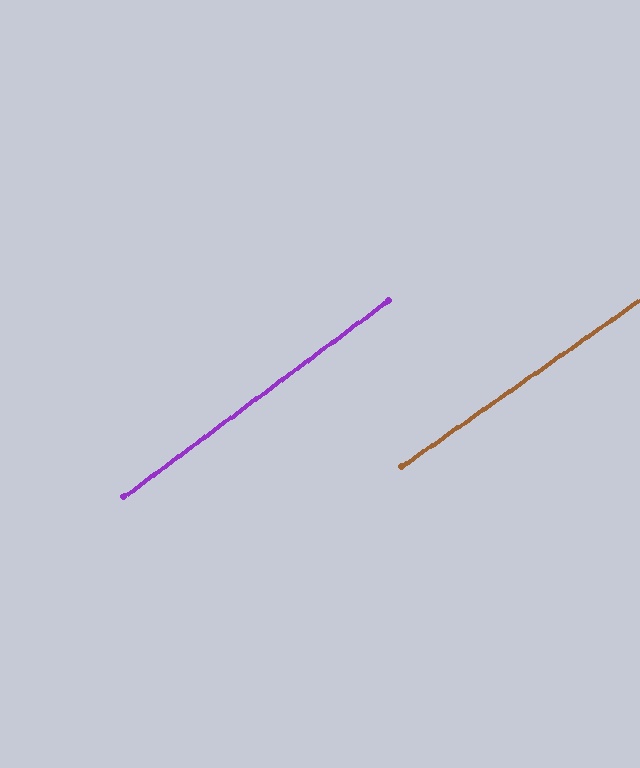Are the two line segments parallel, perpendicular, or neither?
Parallel — their directions differ by only 1.6°.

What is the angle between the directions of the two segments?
Approximately 2 degrees.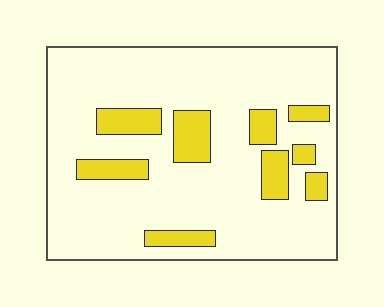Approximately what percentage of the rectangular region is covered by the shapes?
Approximately 15%.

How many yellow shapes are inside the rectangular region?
9.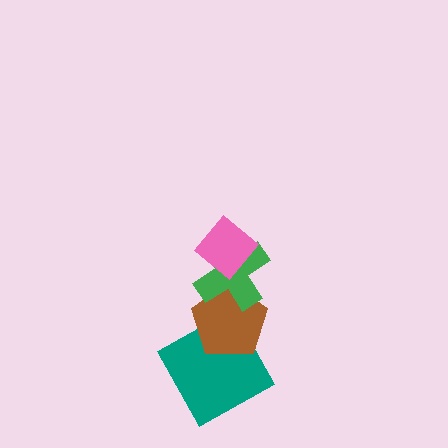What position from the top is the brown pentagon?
The brown pentagon is 3rd from the top.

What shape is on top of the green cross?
The pink diamond is on top of the green cross.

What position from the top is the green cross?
The green cross is 2nd from the top.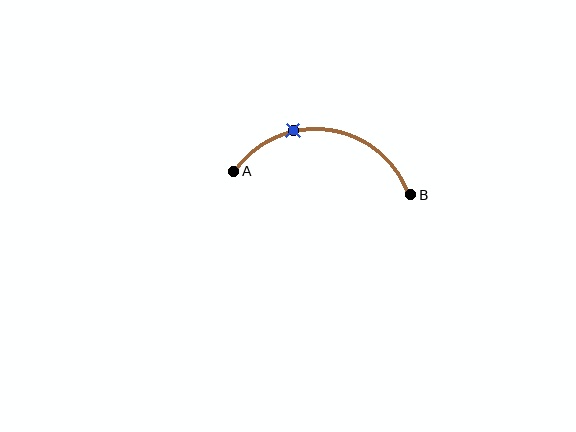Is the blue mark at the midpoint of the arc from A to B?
No. The blue mark lies on the arc but is closer to endpoint A. The arc midpoint would be at the point on the curve equidistant along the arc from both A and B.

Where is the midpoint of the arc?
The arc midpoint is the point on the curve farthest from the straight line joining A and B. It sits above that line.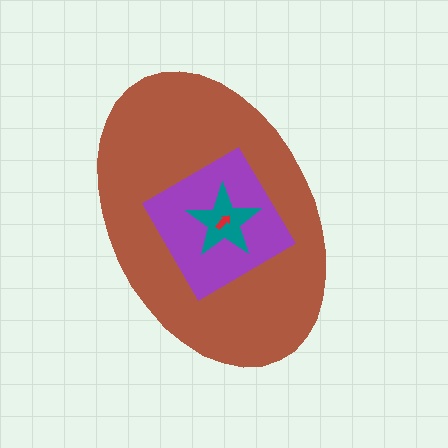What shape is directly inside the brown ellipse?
The purple diamond.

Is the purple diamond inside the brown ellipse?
Yes.